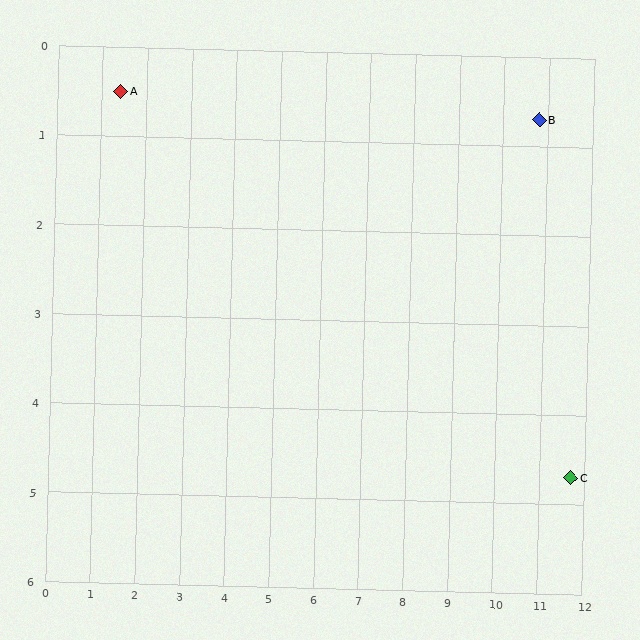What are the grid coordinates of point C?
Point C is at approximately (11.7, 4.7).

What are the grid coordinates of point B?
Point B is at approximately (10.8, 0.7).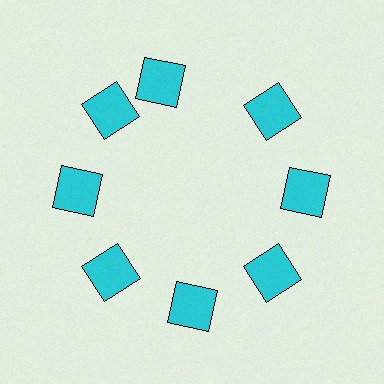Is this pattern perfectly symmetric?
No. The 8 cyan squares are arranged in a ring, but one element near the 12 o'clock position is rotated out of alignment along the ring, breaking the 8-fold rotational symmetry.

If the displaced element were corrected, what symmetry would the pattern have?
It would have 8-fold rotational symmetry — the pattern would map onto itself every 45 degrees.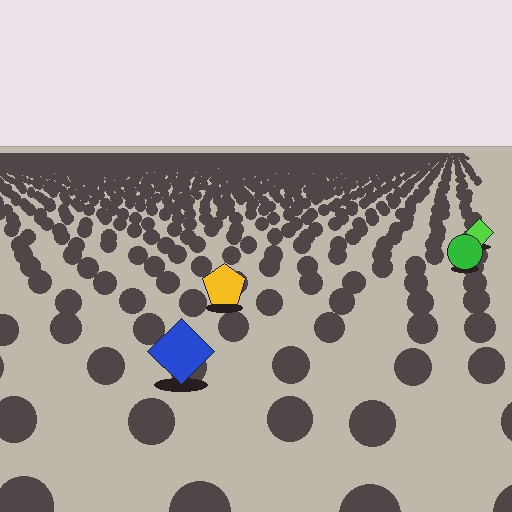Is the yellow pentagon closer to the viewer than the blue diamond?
No. The blue diamond is closer — you can tell from the texture gradient: the ground texture is coarser near it.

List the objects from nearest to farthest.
From nearest to farthest: the blue diamond, the yellow pentagon, the green circle, the lime diamond.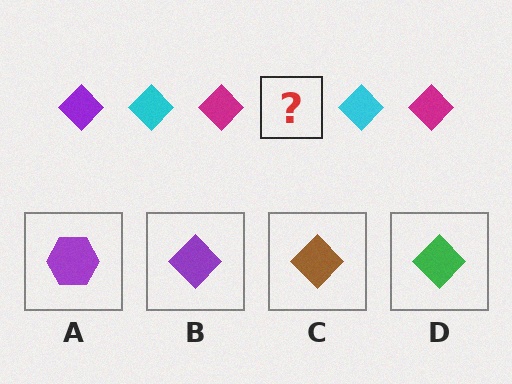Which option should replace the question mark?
Option B.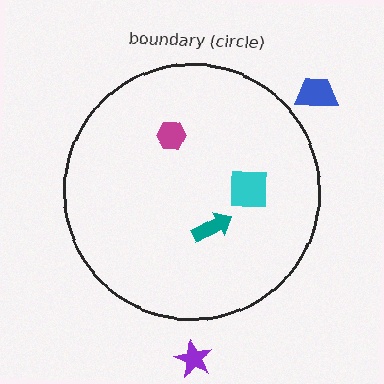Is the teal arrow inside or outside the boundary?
Inside.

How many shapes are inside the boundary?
3 inside, 2 outside.